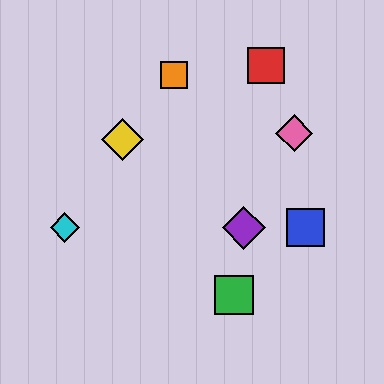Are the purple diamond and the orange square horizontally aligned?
No, the purple diamond is at y≈228 and the orange square is at y≈75.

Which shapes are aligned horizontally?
The blue square, the purple diamond, the cyan diamond are aligned horizontally.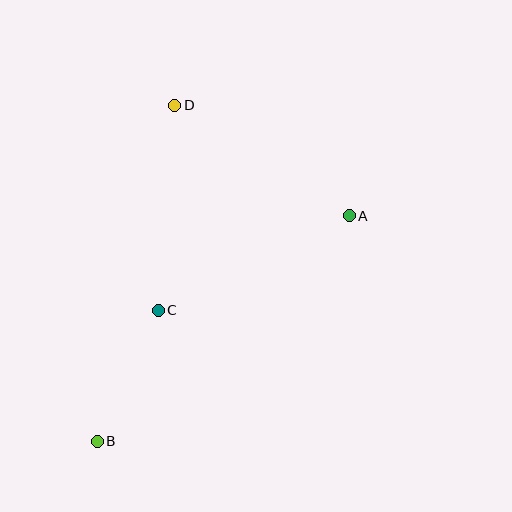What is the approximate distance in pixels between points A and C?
The distance between A and C is approximately 213 pixels.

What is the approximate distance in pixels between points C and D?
The distance between C and D is approximately 205 pixels.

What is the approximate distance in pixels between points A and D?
The distance between A and D is approximately 207 pixels.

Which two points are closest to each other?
Points B and C are closest to each other.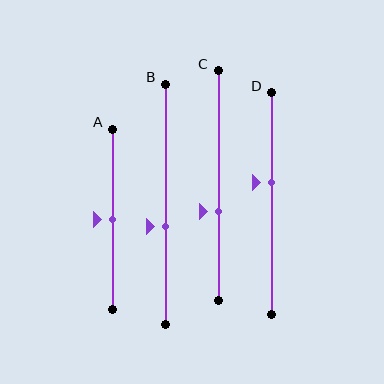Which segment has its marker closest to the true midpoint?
Segment A has its marker closest to the true midpoint.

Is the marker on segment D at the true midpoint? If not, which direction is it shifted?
No, the marker on segment D is shifted upward by about 10% of the segment length.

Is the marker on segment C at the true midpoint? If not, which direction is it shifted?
No, the marker on segment C is shifted downward by about 11% of the segment length.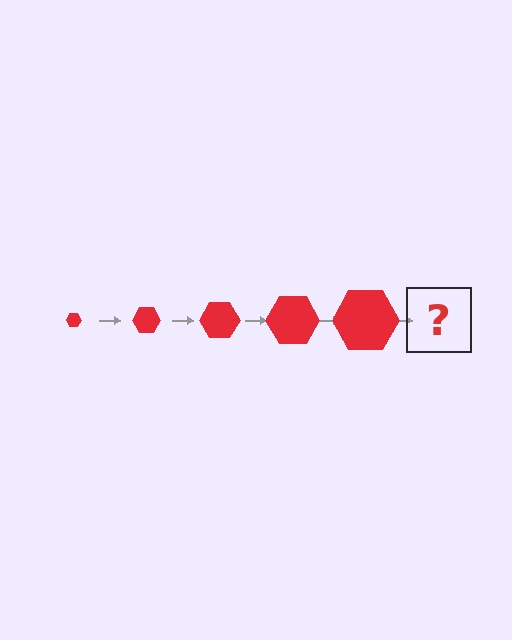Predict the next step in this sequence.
The next step is a red hexagon, larger than the previous one.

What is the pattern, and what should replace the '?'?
The pattern is that the hexagon gets progressively larger each step. The '?' should be a red hexagon, larger than the previous one.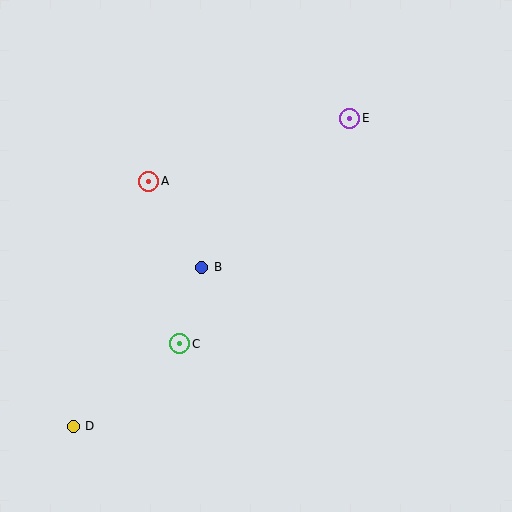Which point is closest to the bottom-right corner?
Point C is closest to the bottom-right corner.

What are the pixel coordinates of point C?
Point C is at (180, 344).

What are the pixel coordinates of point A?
Point A is at (149, 181).